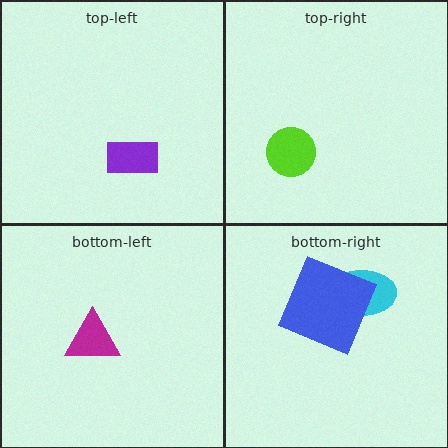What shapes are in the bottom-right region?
The cyan ellipse, the blue square.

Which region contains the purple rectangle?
The top-left region.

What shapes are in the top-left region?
The purple rectangle.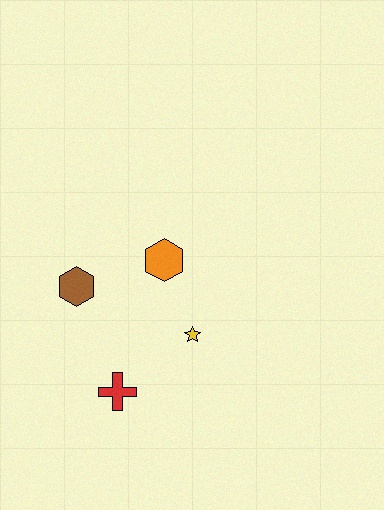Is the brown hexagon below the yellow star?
No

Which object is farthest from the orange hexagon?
The red cross is farthest from the orange hexagon.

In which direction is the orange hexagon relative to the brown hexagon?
The orange hexagon is to the right of the brown hexagon.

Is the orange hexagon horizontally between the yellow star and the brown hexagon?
Yes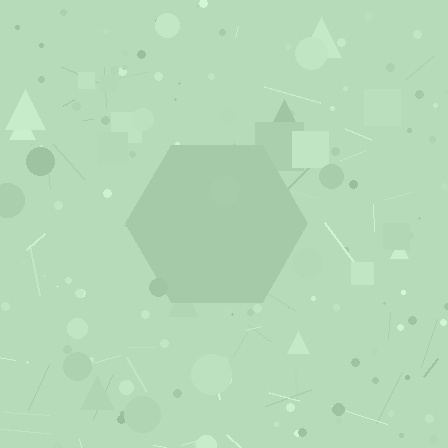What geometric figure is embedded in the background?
A hexagon is embedded in the background.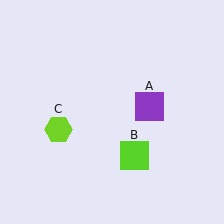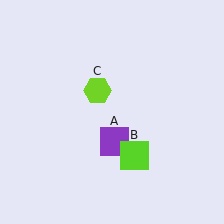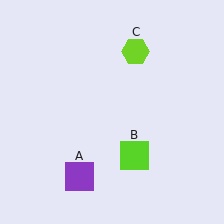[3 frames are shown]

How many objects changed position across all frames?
2 objects changed position: purple square (object A), lime hexagon (object C).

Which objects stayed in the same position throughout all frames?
Lime square (object B) remained stationary.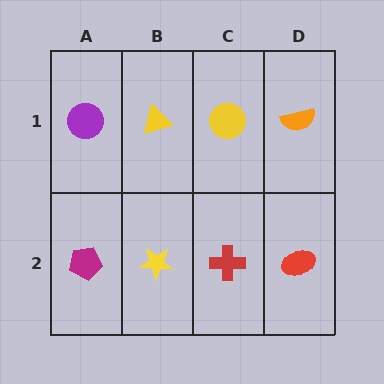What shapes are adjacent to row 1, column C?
A red cross (row 2, column C), a yellow triangle (row 1, column B), an orange semicircle (row 1, column D).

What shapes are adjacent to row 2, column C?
A yellow circle (row 1, column C), a yellow star (row 2, column B), a red ellipse (row 2, column D).